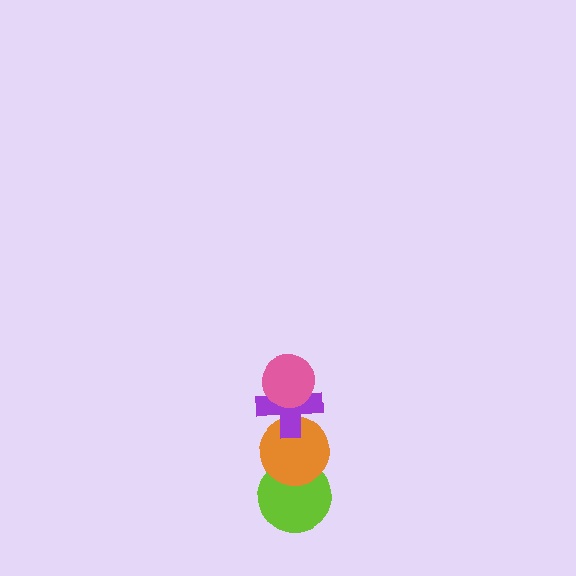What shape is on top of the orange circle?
The purple cross is on top of the orange circle.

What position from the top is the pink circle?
The pink circle is 1st from the top.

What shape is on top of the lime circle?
The orange circle is on top of the lime circle.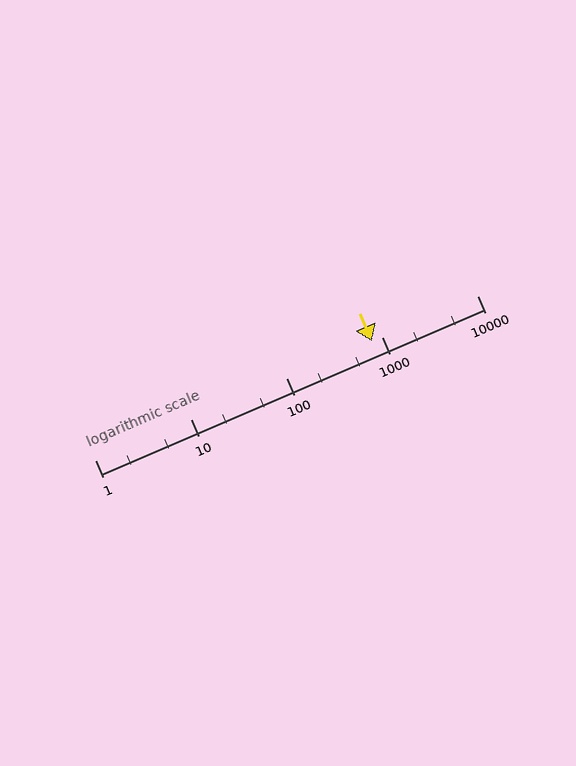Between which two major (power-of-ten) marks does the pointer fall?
The pointer is between 100 and 1000.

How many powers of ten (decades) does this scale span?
The scale spans 4 decades, from 1 to 10000.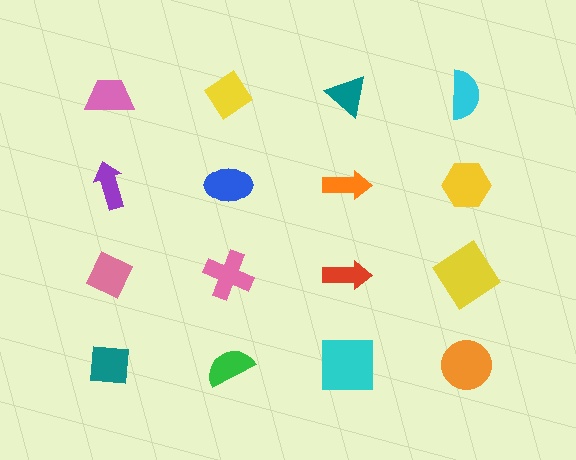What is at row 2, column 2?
A blue ellipse.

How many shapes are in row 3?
4 shapes.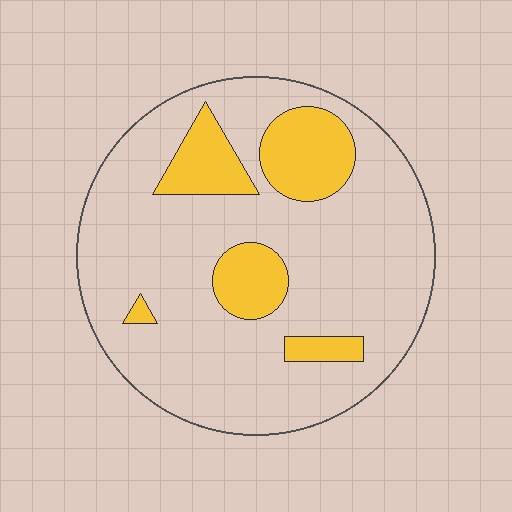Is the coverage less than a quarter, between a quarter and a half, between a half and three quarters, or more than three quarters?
Less than a quarter.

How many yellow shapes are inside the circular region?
5.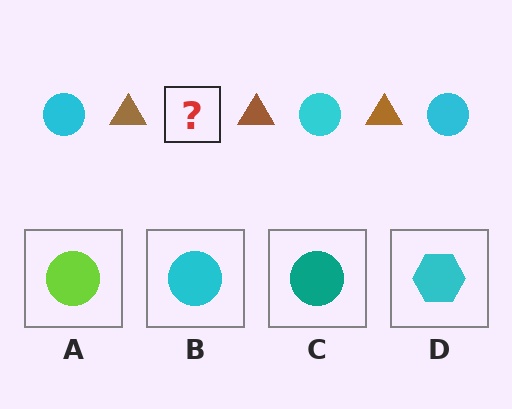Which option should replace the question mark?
Option B.